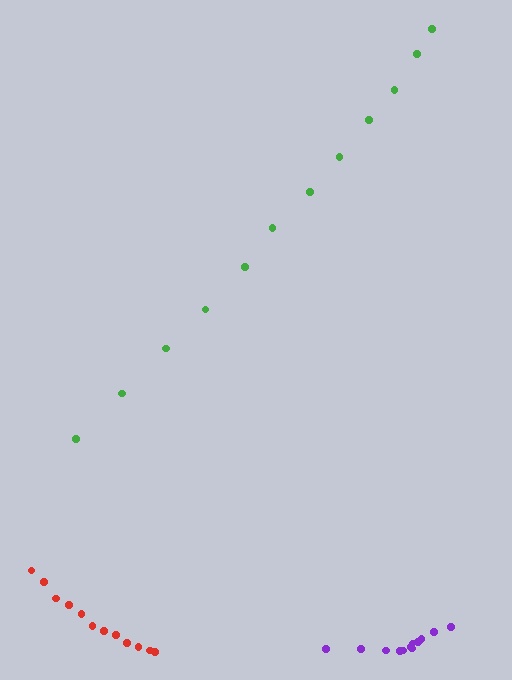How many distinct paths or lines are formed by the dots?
There are 3 distinct paths.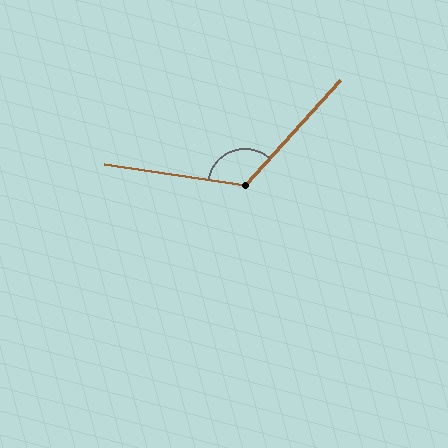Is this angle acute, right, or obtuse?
It is obtuse.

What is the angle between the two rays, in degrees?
Approximately 123 degrees.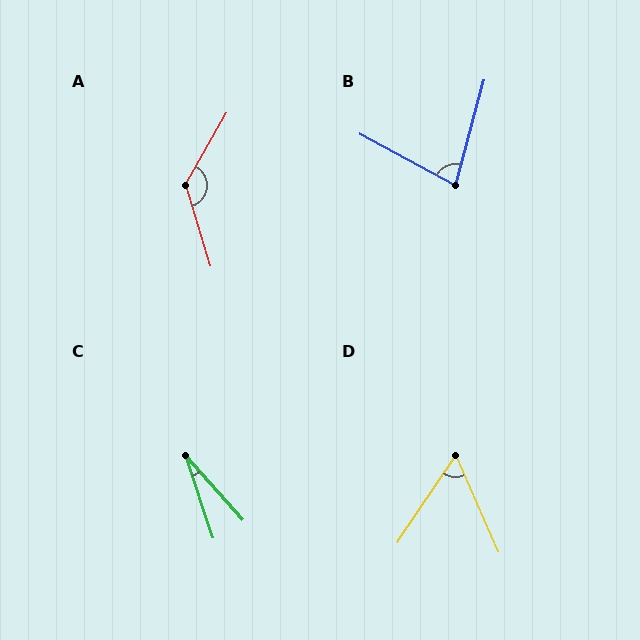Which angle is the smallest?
C, at approximately 23 degrees.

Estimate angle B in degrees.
Approximately 77 degrees.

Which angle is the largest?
A, at approximately 133 degrees.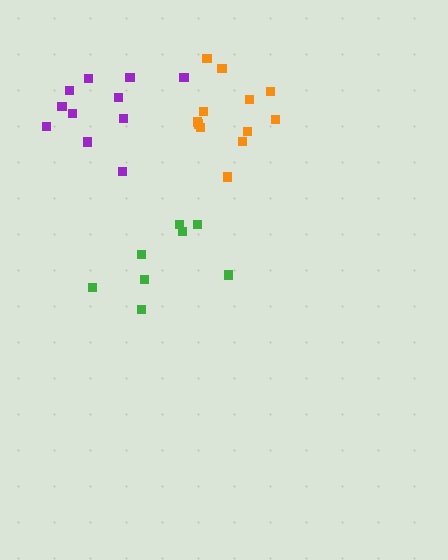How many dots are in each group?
Group 1: 8 dots, Group 2: 12 dots, Group 3: 11 dots (31 total).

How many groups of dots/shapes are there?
There are 3 groups.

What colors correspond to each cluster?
The clusters are colored: green, orange, purple.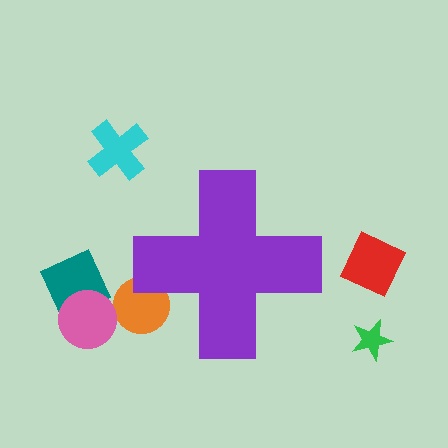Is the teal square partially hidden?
No, the teal square is fully visible.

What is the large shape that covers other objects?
A purple cross.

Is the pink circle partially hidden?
No, the pink circle is fully visible.